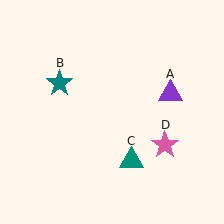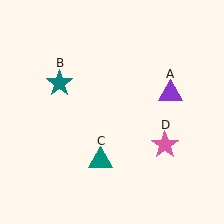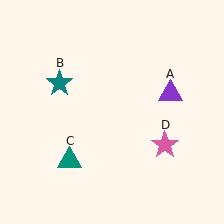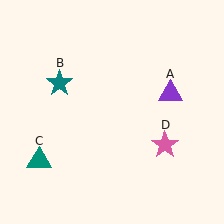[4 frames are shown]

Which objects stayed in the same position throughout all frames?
Purple triangle (object A) and teal star (object B) and pink star (object D) remained stationary.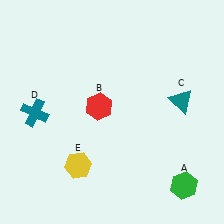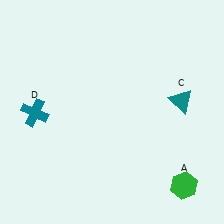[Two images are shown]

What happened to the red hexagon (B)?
The red hexagon (B) was removed in Image 2. It was in the top-left area of Image 1.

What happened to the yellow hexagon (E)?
The yellow hexagon (E) was removed in Image 2. It was in the bottom-left area of Image 1.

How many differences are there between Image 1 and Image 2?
There are 2 differences between the two images.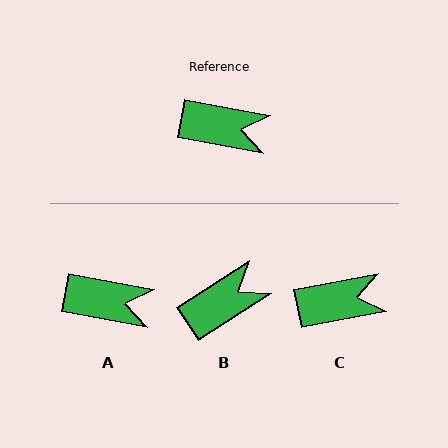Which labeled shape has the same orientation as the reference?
A.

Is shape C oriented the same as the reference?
No, it is off by about 21 degrees.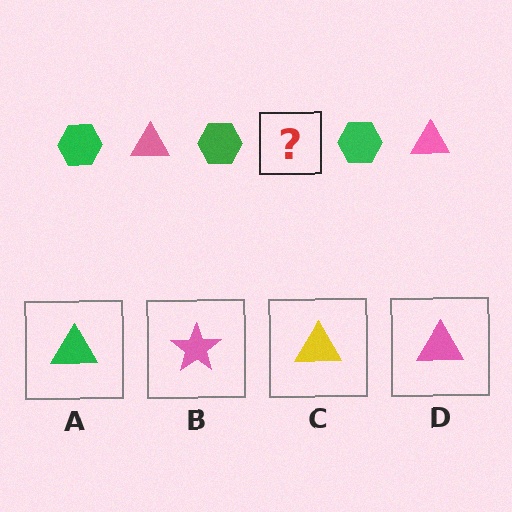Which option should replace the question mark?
Option D.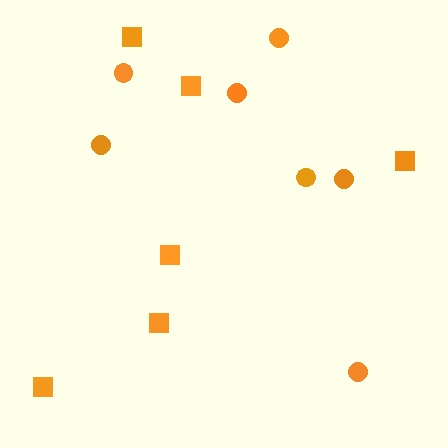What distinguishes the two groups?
There are 2 groups: one group of squares (6) and one group of circles (7).